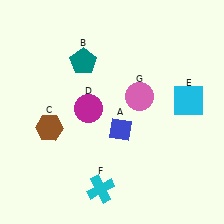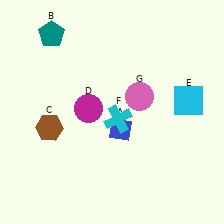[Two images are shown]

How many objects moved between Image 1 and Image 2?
2 objects moved between the two images.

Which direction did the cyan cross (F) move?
The cyan cross (F) moved up.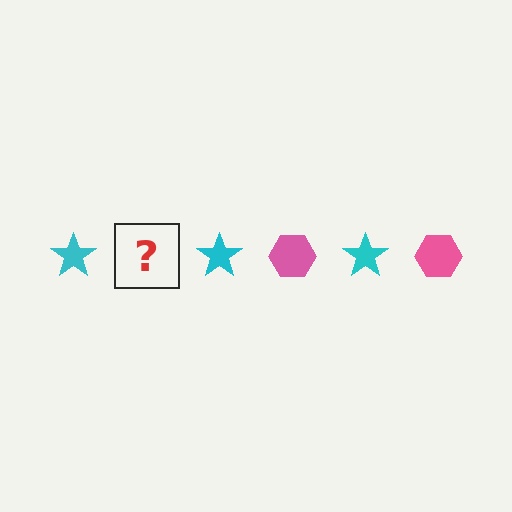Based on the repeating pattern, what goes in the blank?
The blank should be a pink hexagon.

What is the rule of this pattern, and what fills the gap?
The rule is that the pattern alternates between cyan star and pink hexagon. The gap should be filled with a pink hexagon.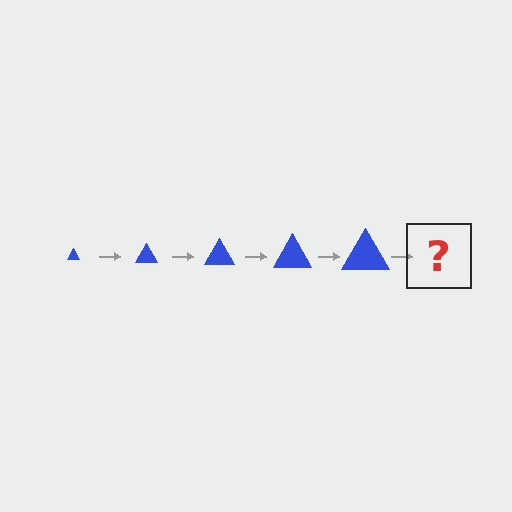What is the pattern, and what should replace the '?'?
The pattern is that the triangle gets progressively larger each step. The '?' should be a blue triangle, larger than the previous one.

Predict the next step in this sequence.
The next step is a blue triangle, larger than the previous one.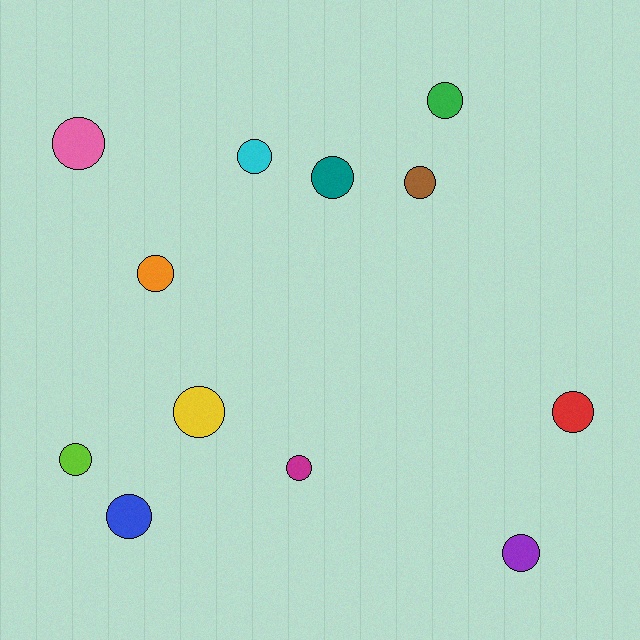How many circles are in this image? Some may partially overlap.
There are 12 circles.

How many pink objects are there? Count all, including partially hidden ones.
There is 1 pink object.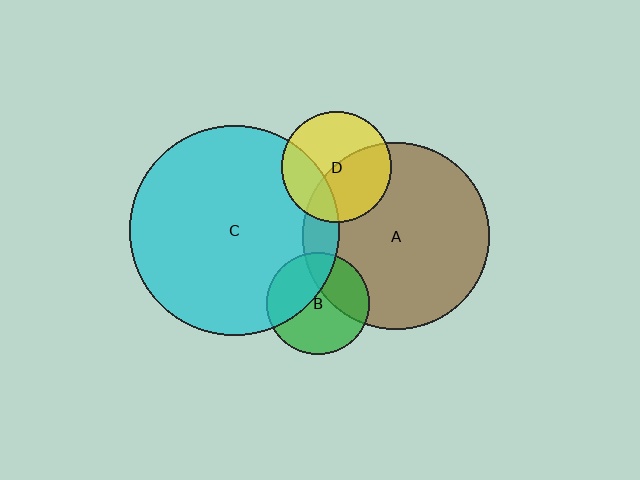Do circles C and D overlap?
Yes.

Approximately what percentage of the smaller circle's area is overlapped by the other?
Approximately 30%.